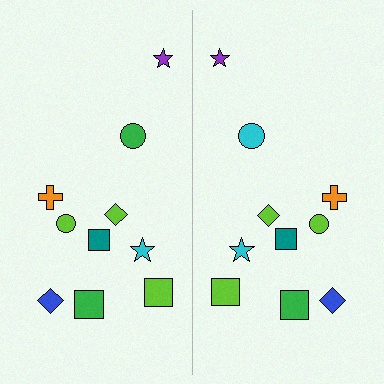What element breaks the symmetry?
The cyan circle on the right side breaks the symmetry — its mirror counterpart is green.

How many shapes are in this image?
There are 20 shapes in this image.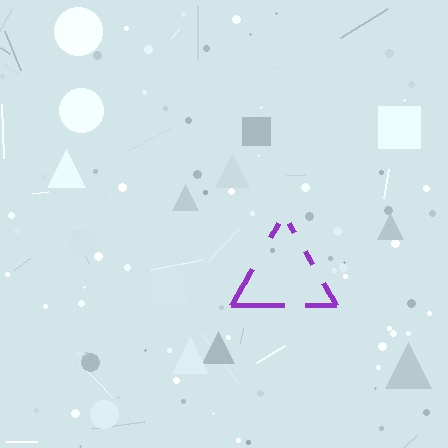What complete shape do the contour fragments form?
The contour fragments form a triangle.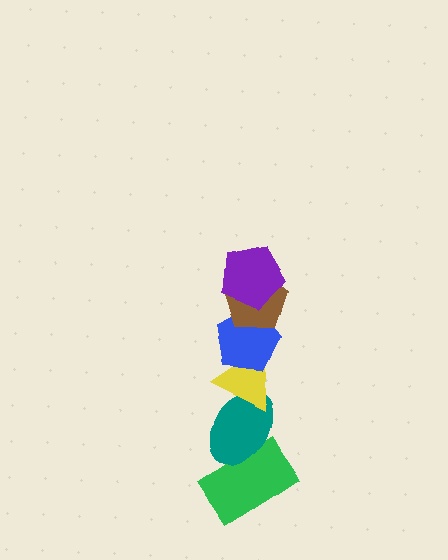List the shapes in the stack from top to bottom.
From top to bottom: the purple pentagon, the brown pentagon, the blue pentagon, the yellow triangle, the teal ellipse, the green rectangle.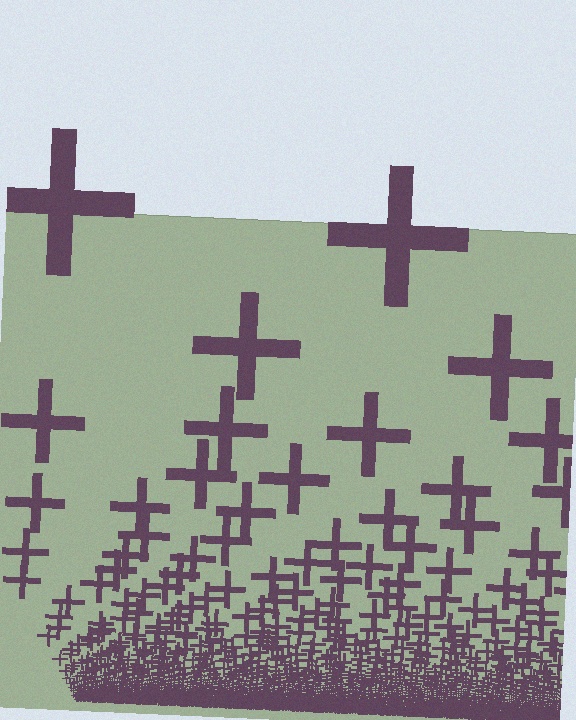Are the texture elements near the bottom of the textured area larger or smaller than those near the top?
Smaller. The gradient is inverted — elements near the bottom are smaller and denser.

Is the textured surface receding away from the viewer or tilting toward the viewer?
The surface appears to tilt toward the viewer. Texture elements get larger and sparser toward the top.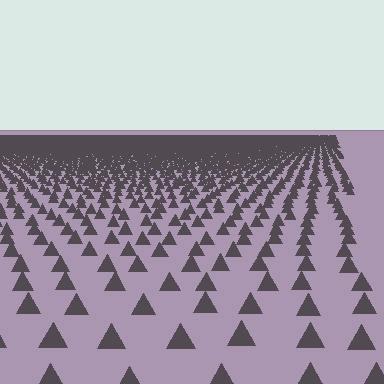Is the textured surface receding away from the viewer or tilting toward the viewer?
The surface is receding away from the viewer. Texture elements get smaller and denser toward the top.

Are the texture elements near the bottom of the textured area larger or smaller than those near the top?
Larger. Near the bottom, elements are closer to the viewer and appear at a bigger on-screen size.